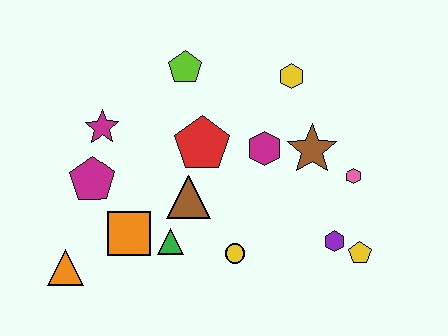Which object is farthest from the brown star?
The orange triangle is farthest from the brown star.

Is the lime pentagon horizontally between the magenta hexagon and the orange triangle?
Yes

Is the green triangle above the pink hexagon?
No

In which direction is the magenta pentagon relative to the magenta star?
The magenta pentagon is below the magenta star.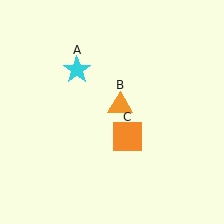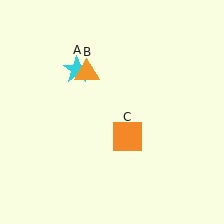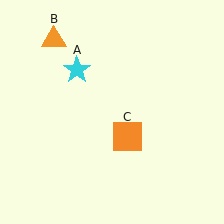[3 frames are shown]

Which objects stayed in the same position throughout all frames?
Cyan star (object A) and orange square (object C) remained stationary.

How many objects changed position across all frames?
1 object changed position: orange triangle (object B).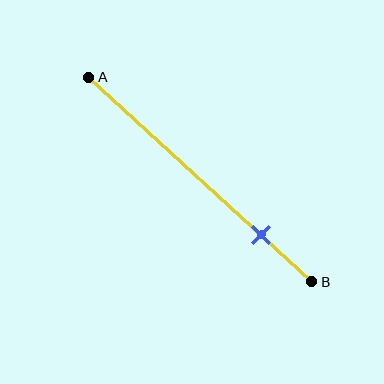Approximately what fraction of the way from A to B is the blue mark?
The blue mark is approximately 75% of the way from A to B.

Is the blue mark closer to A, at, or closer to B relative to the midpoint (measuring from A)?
The blue mark is closer to point B than the midpoint of segment AB.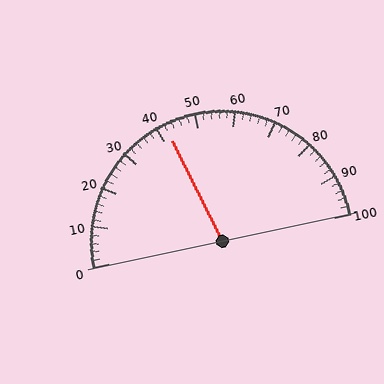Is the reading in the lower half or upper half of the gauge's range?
The reading is in the lower half of the range (0 to 100).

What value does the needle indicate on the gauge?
The needle indicates approximately 42.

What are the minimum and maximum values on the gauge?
The gauge ranges from 0 to 100.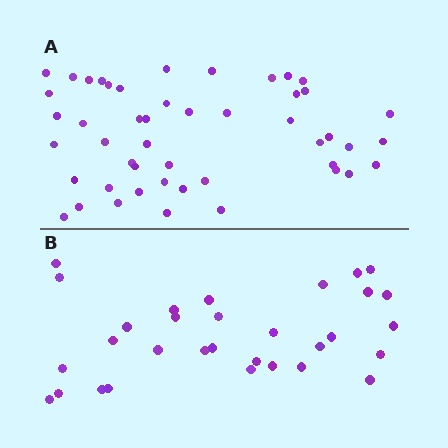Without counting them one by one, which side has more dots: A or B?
Region A (the top region) has more dots.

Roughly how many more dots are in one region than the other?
Region A has approximately 15 more dots than region B.